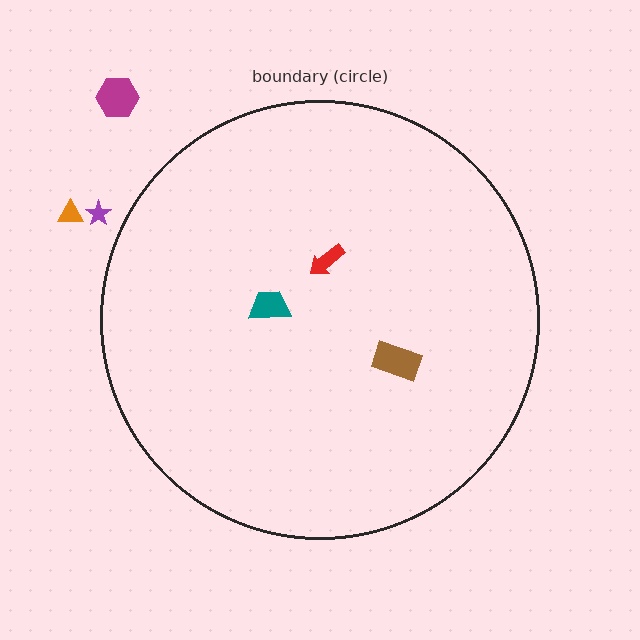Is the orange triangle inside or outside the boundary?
Outside.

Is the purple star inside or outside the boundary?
Outside.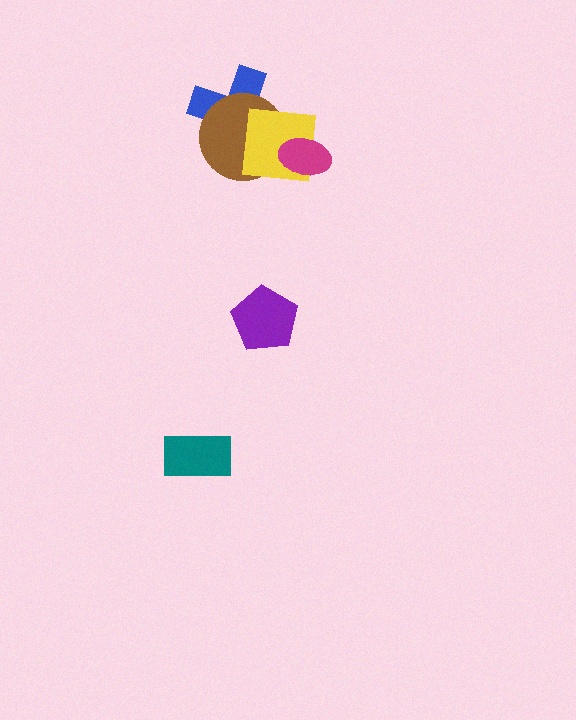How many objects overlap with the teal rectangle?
0 objects overlap with the teal rectangle.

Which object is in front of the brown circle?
The yellow square is in front of the brown circle.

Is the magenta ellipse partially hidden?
No, no other shape covers it.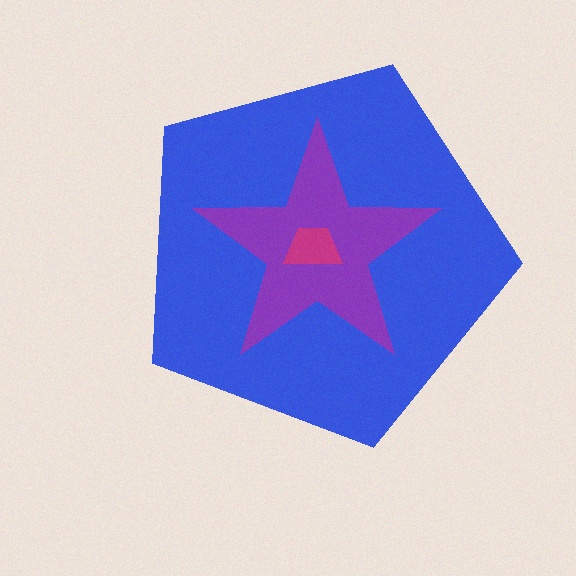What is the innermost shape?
The magenta trapezoid.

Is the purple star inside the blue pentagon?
Yes.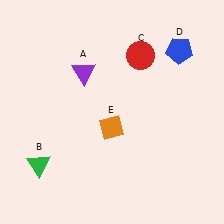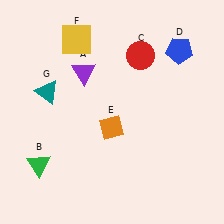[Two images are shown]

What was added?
A yellow square (F), a teal triangle (G) were added in Image 2.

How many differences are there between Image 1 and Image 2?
There are 2 differences between the two images.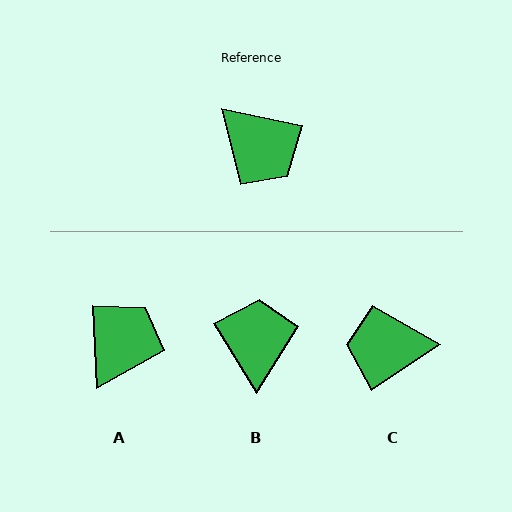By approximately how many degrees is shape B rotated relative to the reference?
Approximately 134 degrees counter-clockwise.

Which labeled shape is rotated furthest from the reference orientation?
B, about 134 degrees away.